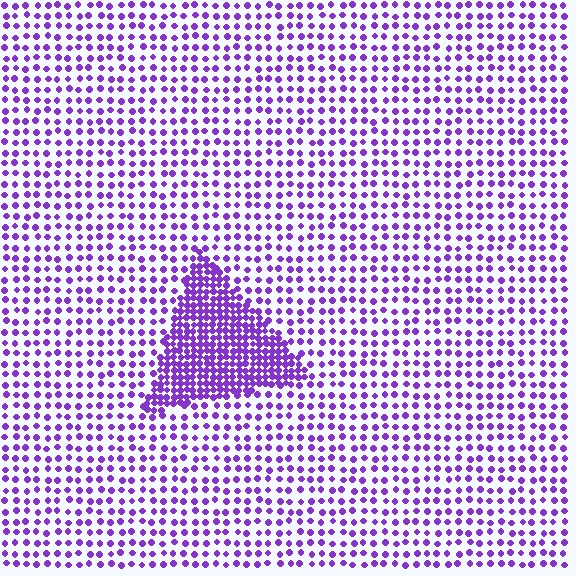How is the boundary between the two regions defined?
The boundary is defined by a change in element density (approximately 2.6x ratio). All elements are the same color, size, and shape.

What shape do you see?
I see a triangle.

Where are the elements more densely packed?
The elements are more densely packed inside the triangle boundary.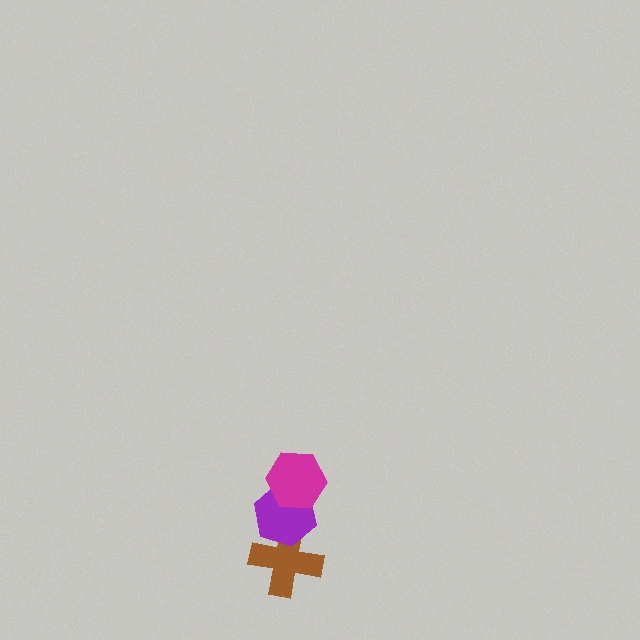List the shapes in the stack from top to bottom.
From top to bottom: the magenta hexagon, the purple hexagon, the brown cross.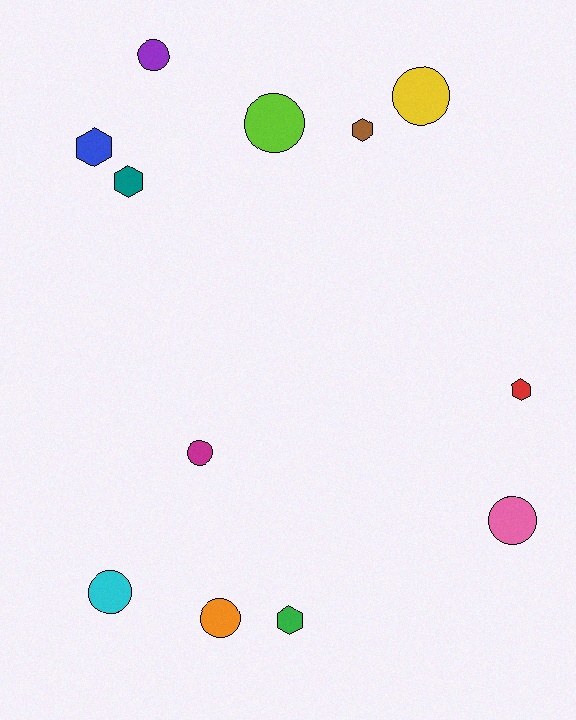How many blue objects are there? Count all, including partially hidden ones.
There is 1 blue object.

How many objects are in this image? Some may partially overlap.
There are 12 objects.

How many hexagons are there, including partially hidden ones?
There are 5 hexagons.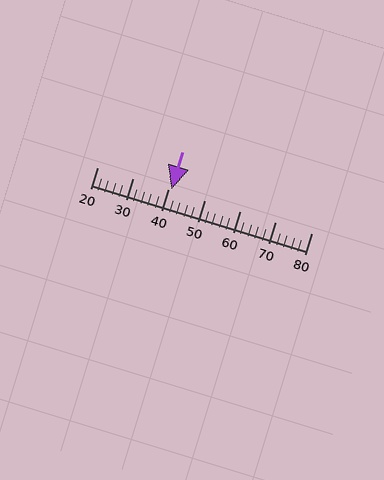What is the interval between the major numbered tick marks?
The major tick marks are spaced 10 units apart.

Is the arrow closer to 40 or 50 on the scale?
The arrow is closer to 40.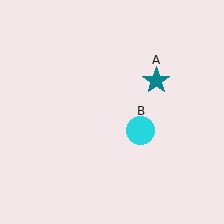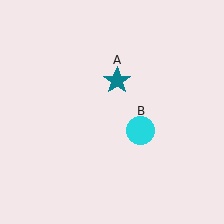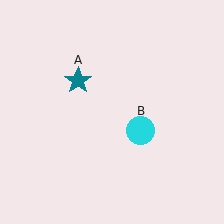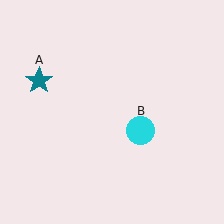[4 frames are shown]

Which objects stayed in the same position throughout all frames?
Cyan circle (object B) remained stationary.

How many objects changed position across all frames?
1 object changed position: teal star (object A).